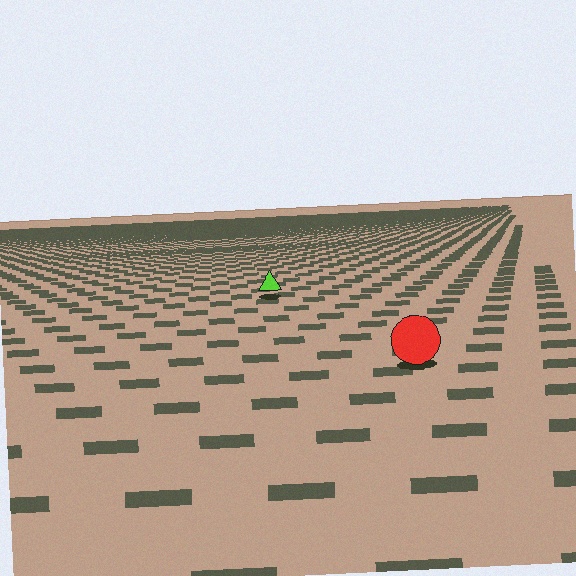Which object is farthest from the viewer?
The lime triangle is farthest from the viewer. It appears smaller and the ground texture around it is denser.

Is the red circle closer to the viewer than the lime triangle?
Yes. The red circle is closer — you can tell from the texture gradient: the ground texture is coarser near it.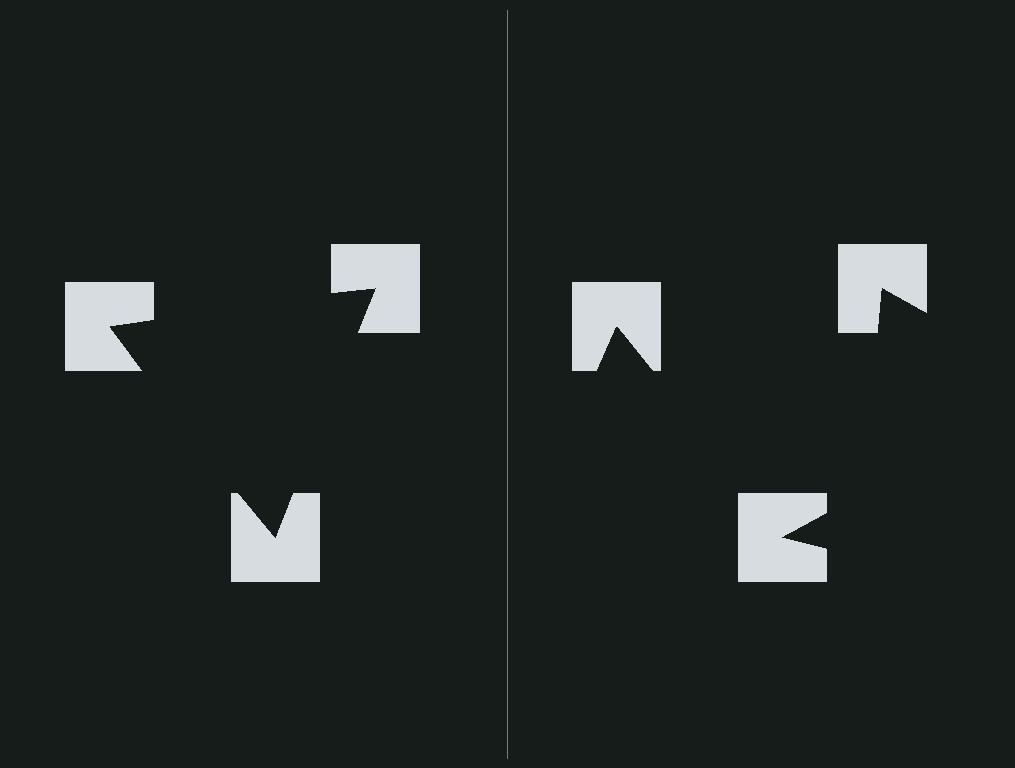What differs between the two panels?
The notched squares are positioned identically on both sides; only the wedge orientations differ. On the left they align to a triangle; on the right they are misaligned.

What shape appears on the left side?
An illusory triangle.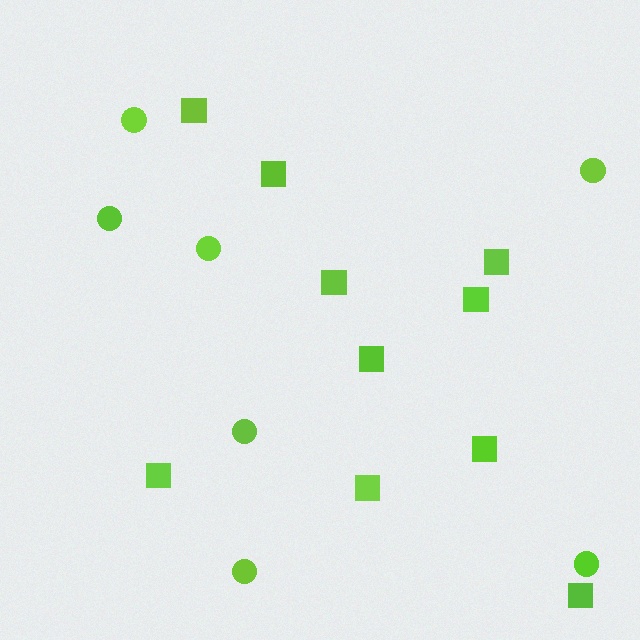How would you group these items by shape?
There are 2 groups: one group of circles (7) and one group of squares (10).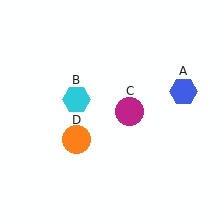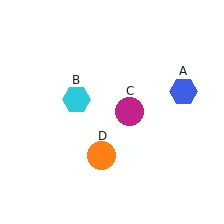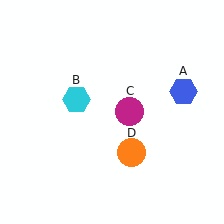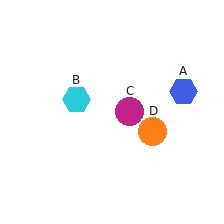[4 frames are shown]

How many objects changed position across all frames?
1 object changed position: orange circle (object D).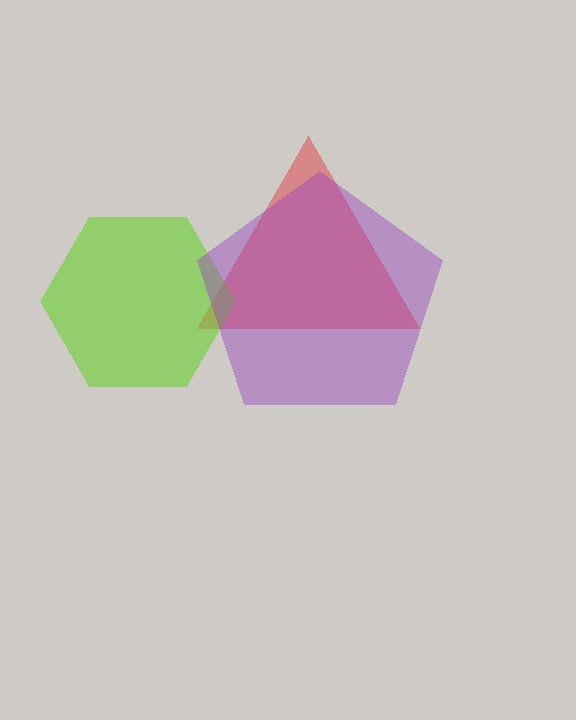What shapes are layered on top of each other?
The layered shapes are: a red triangle, a lime hexagon, a purple pentagon.